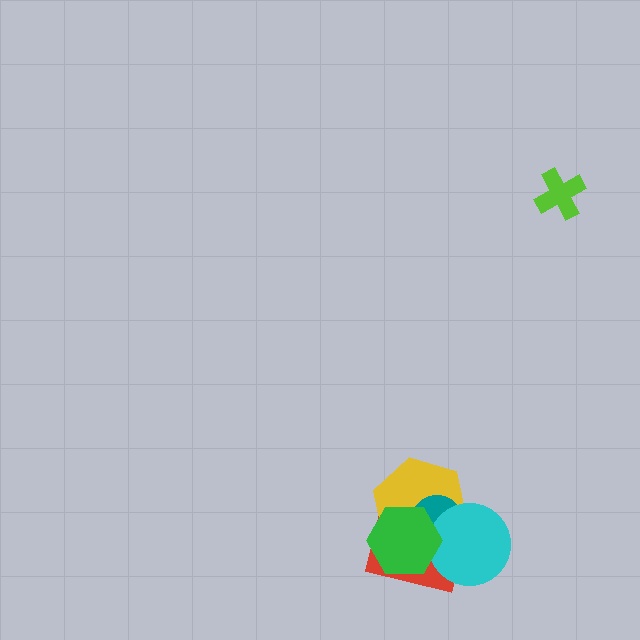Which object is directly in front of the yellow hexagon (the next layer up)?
The teal circle is directly in front of the yellow hexagon.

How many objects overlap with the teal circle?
4 objects overlap with the teal circle.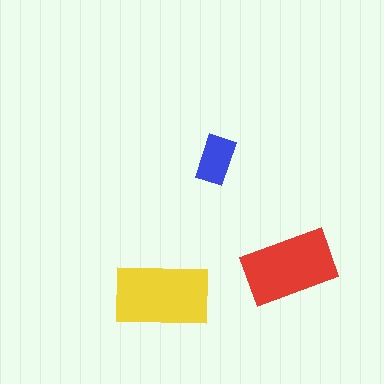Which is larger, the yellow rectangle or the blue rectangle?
The yellow one.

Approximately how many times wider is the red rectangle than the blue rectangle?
About 2 times wider.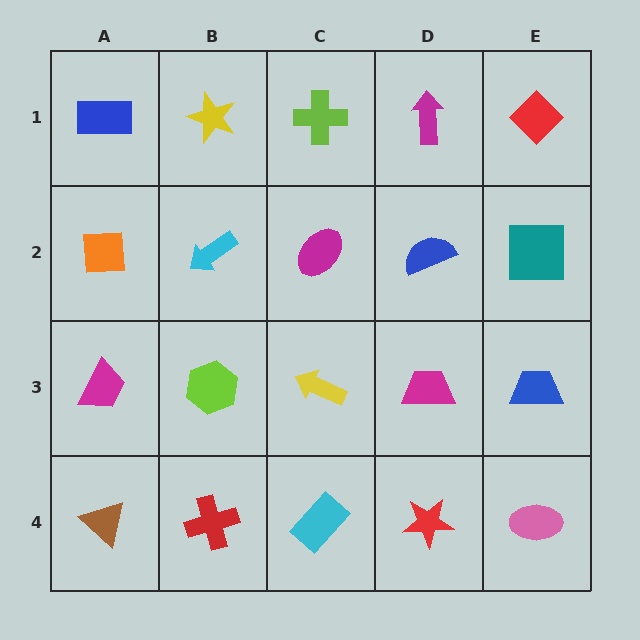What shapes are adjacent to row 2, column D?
A magenta arrow (row 1, column D), a magenta trapezoid (row 3, column D), a magenta ellipse (row 2, column C), a teal square (row 2, column E).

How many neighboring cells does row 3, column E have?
3.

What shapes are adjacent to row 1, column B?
A cyan arrow (row 2, column B), a blue rectangle (row 1, column A), a lime cross (row 1, column C).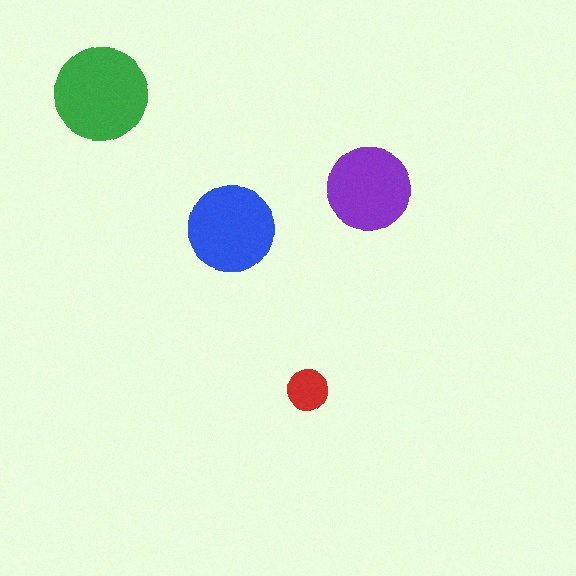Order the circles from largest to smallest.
the green one, the blue one, the purple one, the red one.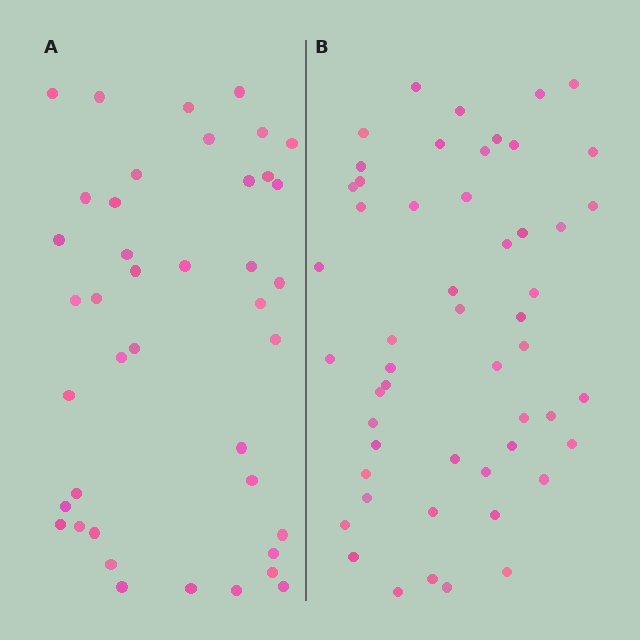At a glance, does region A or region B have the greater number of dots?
Region B (the right region) has more dots.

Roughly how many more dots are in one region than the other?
Region B has roughly 12 or so more dots than region A.